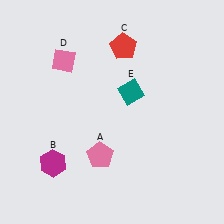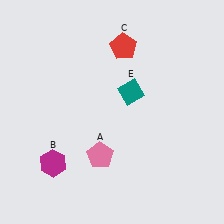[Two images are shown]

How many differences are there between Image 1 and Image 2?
There is 1 difference between the two images.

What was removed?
The pink diamond (D) was removed in Image 2.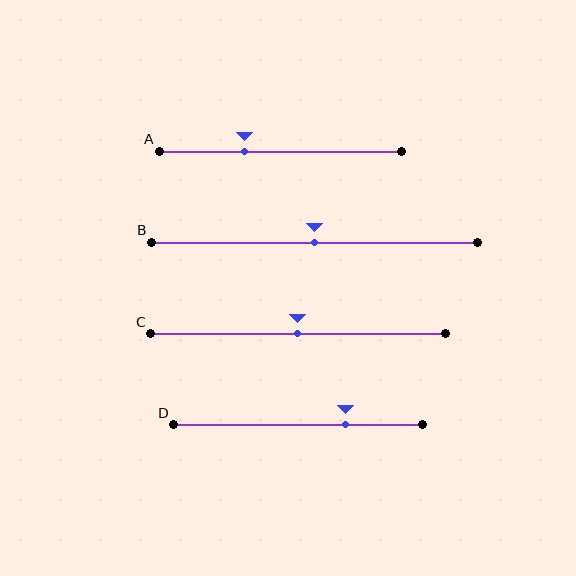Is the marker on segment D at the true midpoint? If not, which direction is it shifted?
No, the marker on segment D is shifted to the right by about 19% of the segment length.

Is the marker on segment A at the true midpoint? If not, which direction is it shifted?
No, the marker on segment A is shifted to the left by about 15% of the segment length.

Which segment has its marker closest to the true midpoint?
Segment B has its marker closest to the true midpoint.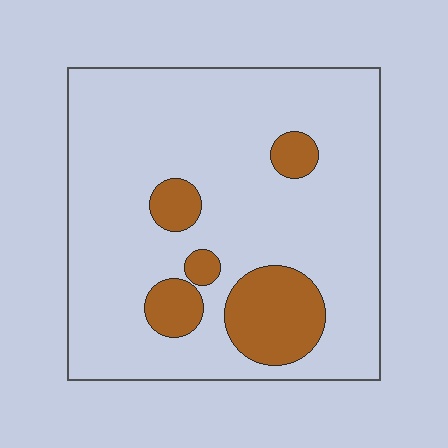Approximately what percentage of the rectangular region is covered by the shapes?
Approximately 15%.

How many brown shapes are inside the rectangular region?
5.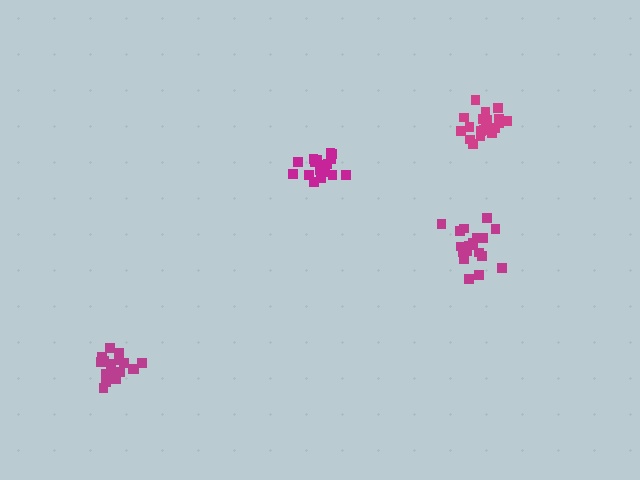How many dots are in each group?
Group 1: 18 dots, Group 2: 18 dots, Group 3: 18 dots, Group 4: 19 dots (73 total).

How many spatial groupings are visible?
There are 4 spatial groupings.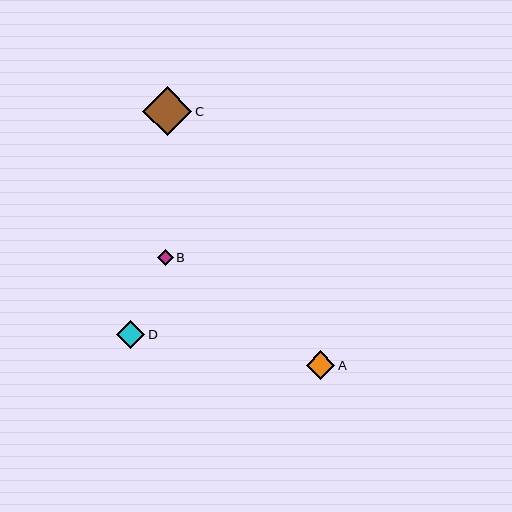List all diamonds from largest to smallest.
From largest to smallest: C, A, D, B.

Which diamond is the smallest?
Diamond B is the smallest with a size of approximately 15 pixels.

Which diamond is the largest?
Diamond C is the largest with a size of approximately 49 pixels.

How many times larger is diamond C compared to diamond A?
Diamond C is approximately 1.7 times the size of diamond A.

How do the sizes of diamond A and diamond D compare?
Diamond A and diamond D are approximately the same size.